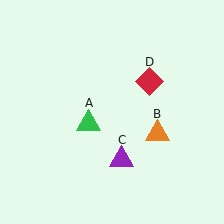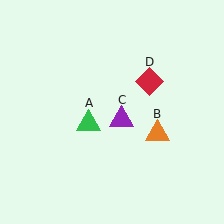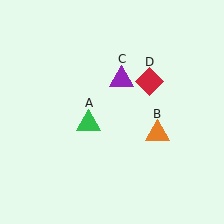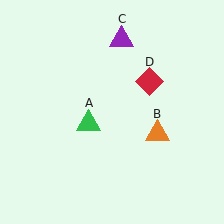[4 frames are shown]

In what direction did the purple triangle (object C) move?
The purple triangle (object C) moved up.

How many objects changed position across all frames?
1 object changed position: purple triangle (object C).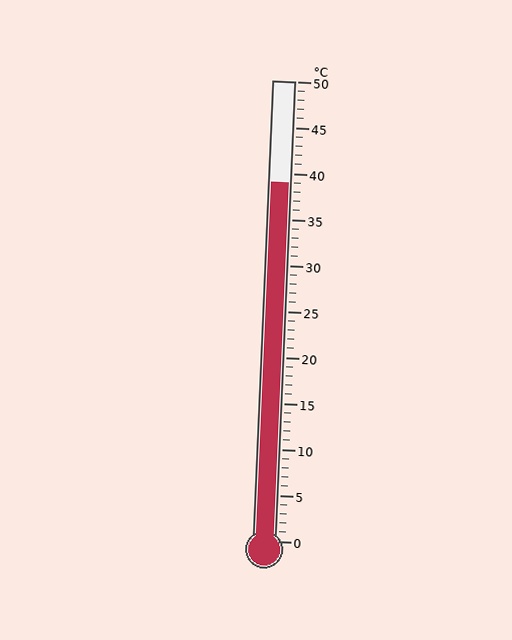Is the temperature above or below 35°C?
The temperature is above 35°C.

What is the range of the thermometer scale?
The thermometer scale ranges from 0°C to 50°C.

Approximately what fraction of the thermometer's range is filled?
The thermometer is filled to approximately 80% of its range.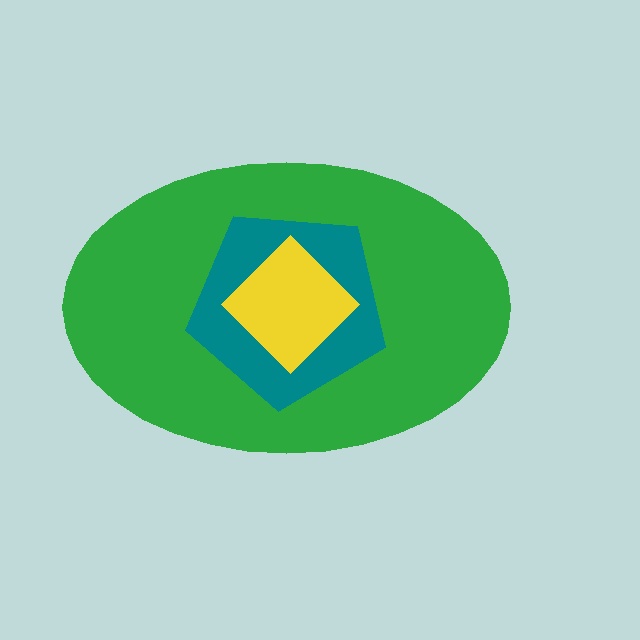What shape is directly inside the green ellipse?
The teal pentagon.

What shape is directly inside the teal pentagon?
The yellow diamond.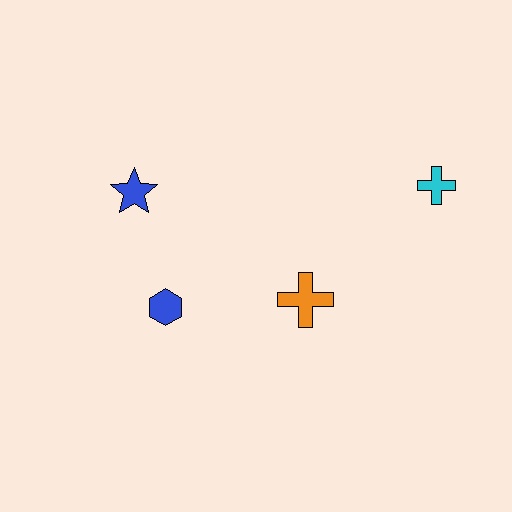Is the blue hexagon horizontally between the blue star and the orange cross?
Yes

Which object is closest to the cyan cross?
The orange cross is closest to the cyan cross.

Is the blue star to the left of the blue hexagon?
Yes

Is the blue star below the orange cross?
No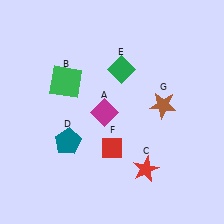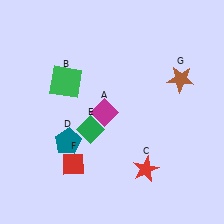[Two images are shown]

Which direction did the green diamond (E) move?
The green diamond (E) moved down.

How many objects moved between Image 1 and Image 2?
3 objects moved between the two images.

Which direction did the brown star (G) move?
The brown star (G) moved up.